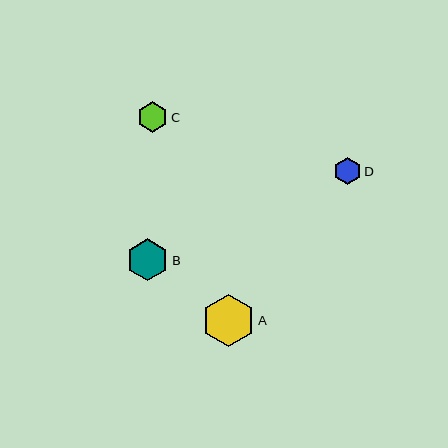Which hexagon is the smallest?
Hexagon D is the smallest with a size of approximately 27 pixels.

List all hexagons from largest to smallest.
From largest to smallest: A, B, C, D.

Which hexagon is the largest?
Hexagon A is the largest with a size of approximately 53 pixels.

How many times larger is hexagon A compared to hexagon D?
Hexagon A is approximately 1.9 times the size of hexagon D.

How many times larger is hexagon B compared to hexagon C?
Hexagon B is approximately 1.4 times the size of hexagon C.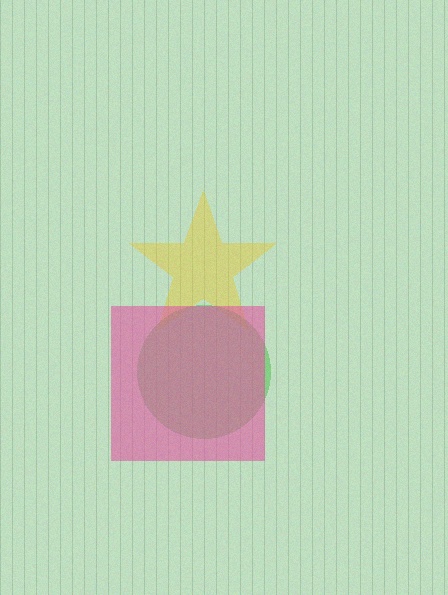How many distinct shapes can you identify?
There are 3 distinct shapes: a yellow star, a green circle, a pink square.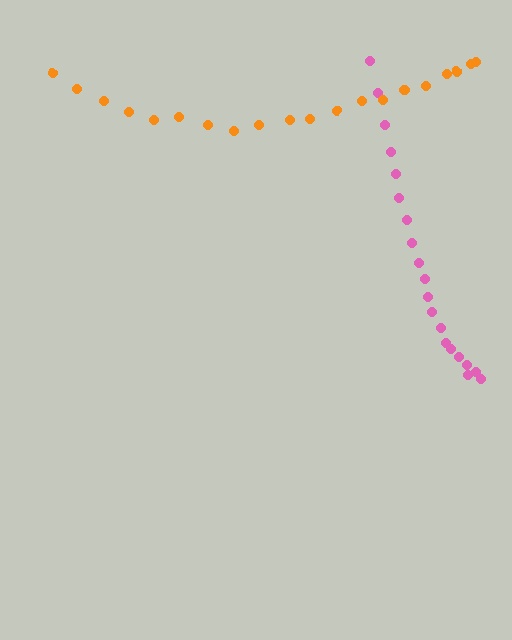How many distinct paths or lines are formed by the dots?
There are 2 distinct paths.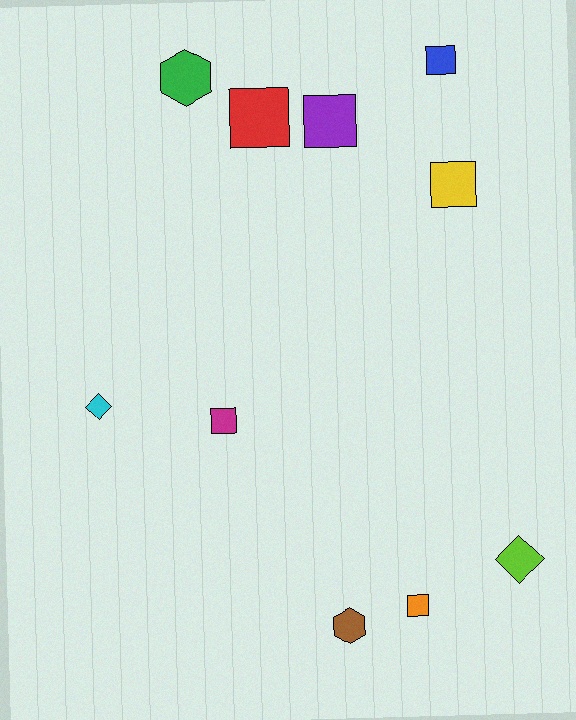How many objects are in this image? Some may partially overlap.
There are 10 objects.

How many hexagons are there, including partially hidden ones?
There are 2 hexagons.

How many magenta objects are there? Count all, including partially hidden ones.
There is 1 magenta object.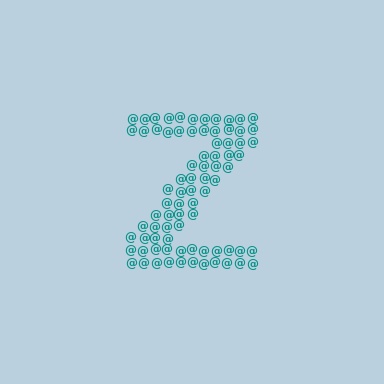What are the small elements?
The small elements are at signs.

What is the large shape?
The large shape is the letter Z.